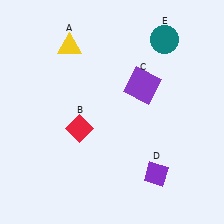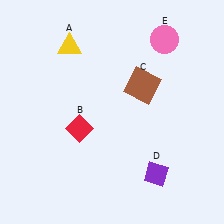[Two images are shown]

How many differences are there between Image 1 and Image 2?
There are 2 differences between the two images.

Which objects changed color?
C changed from purple to brown. E changed from teal to pink.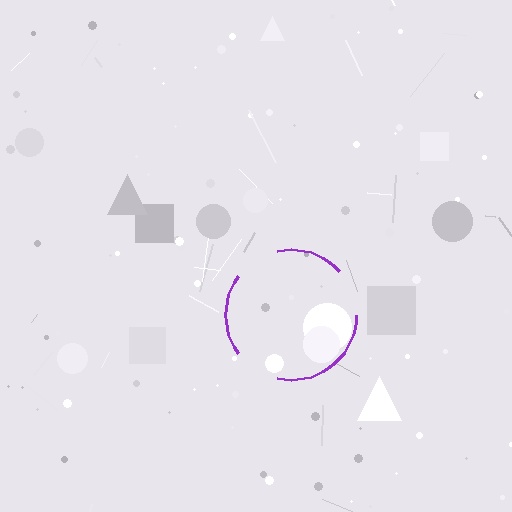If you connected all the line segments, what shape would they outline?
They would outline a circle.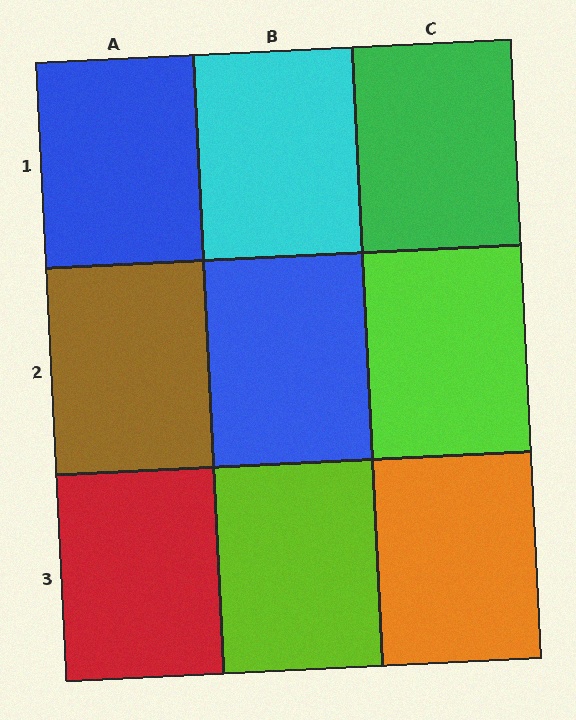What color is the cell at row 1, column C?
Green.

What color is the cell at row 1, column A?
Blue.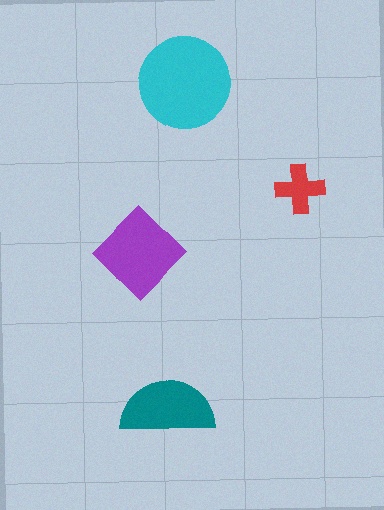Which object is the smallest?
The red cross.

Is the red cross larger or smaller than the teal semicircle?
Smaller.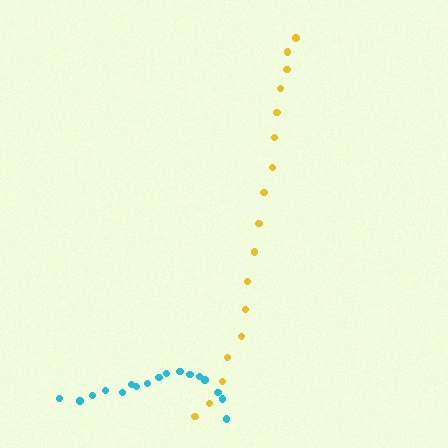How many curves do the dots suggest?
There are 2 distinct paths.